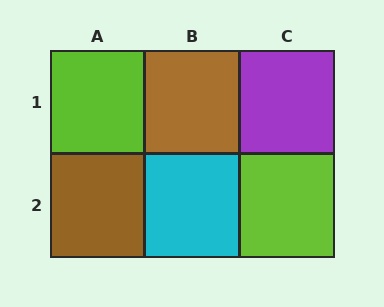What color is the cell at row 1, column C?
Purple.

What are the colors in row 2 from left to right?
Brown, cyan, lime.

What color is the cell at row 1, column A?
Lime.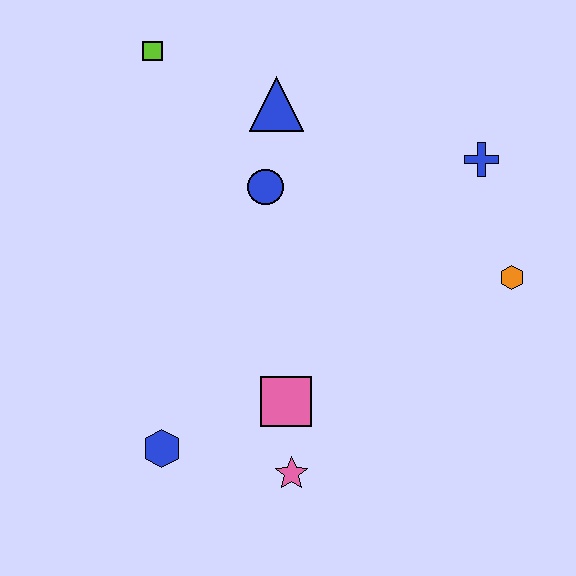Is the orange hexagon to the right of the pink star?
Yes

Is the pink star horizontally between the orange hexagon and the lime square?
Yes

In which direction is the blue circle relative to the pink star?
The blue circle is above the pink star.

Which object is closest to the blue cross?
The orange hexagon is closest to the blue cross.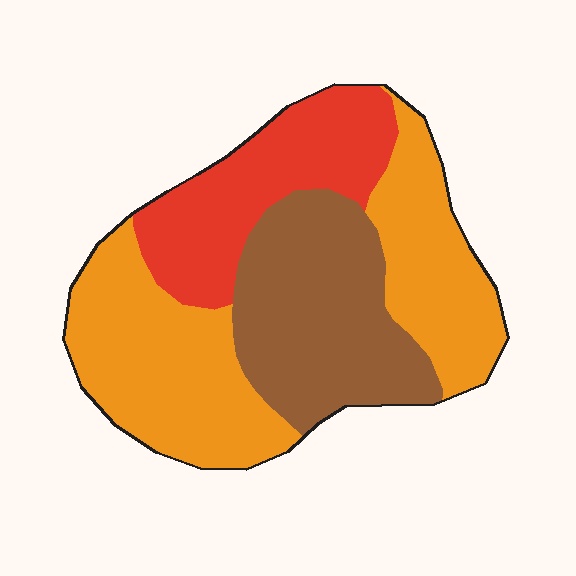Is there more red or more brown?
Brown.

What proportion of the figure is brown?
Brown takes up about one third (1/3) of the figure.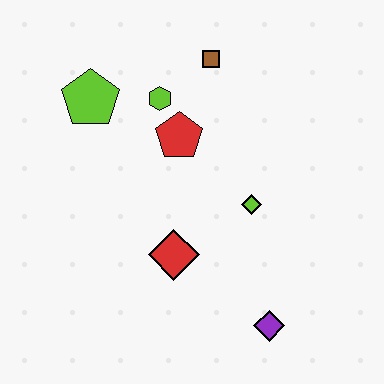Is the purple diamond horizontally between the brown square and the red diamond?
No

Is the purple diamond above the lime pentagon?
No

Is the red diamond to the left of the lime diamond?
Yes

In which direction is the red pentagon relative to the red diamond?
The red pentagon is above the red diamond.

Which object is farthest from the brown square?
The purple diamond is farthest from the brown square.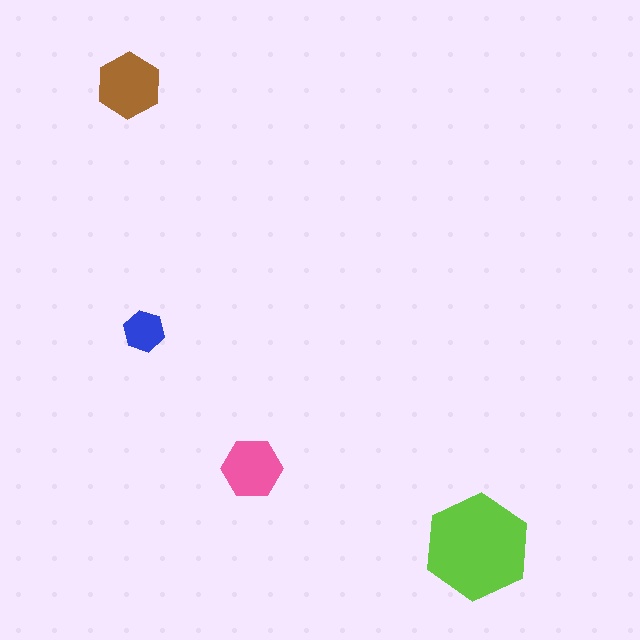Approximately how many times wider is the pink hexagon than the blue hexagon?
About 1.5 times wider.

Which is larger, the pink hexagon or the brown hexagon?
The brown one.